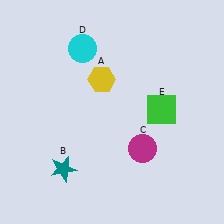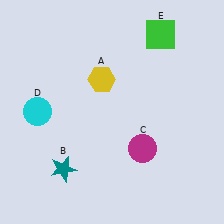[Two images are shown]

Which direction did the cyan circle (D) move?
The cyan circle (D) moved down.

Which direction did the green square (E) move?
The green square (E) moved up.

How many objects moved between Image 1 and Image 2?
2 objects moved between the two images.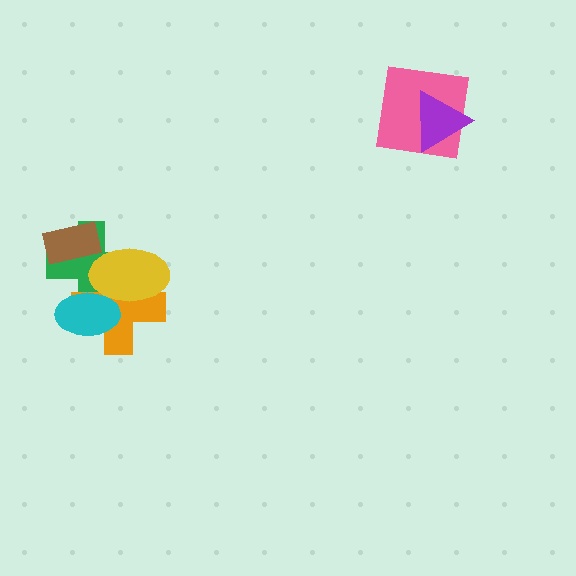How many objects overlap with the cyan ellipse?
3 objects overlap with the cyan ellipse.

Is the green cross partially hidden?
Yes, it is partially covered by another shape.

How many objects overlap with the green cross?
4 objects overlap with the green cross.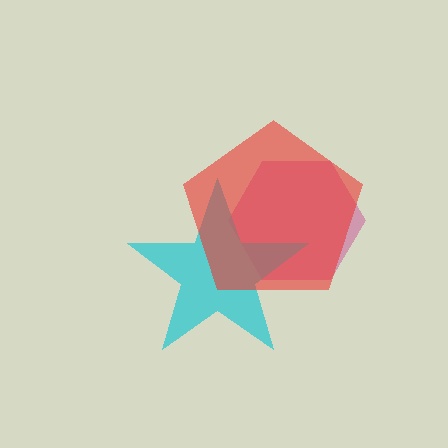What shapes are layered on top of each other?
The layered shapes are: a magenta hexagon, a cyan star, a red pentagon.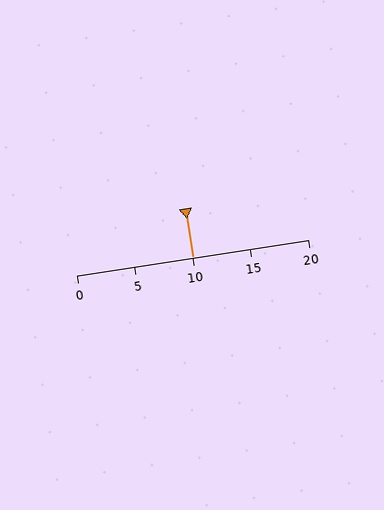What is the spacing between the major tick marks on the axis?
The major ticks are spaced 5 apart.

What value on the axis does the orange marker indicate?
The marker indicates approximately 10.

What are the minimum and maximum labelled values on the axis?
The axis runs from 0 to 20.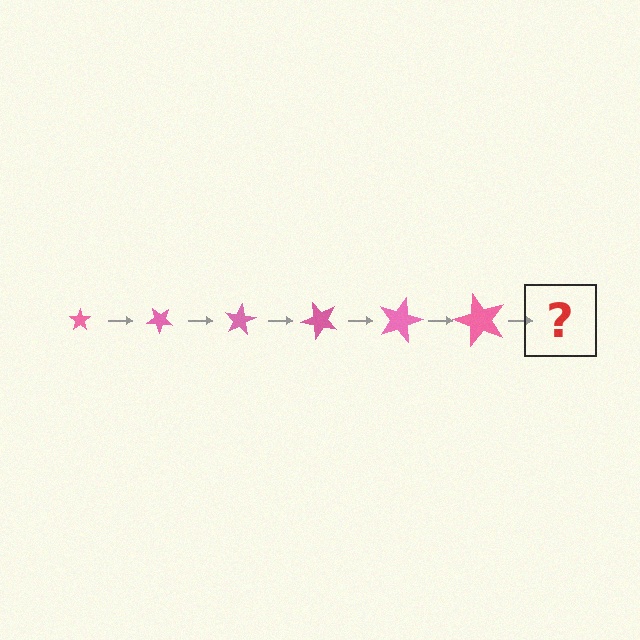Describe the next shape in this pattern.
It should be a star, larger than the previous one and rotated 240 degrees from the start.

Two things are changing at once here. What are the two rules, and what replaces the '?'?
The two rules are that the star grows larger each step and it rotates 40 degrees each step. The '?' should be a star, larger than the previous one and rotated 240 degrees from the start.